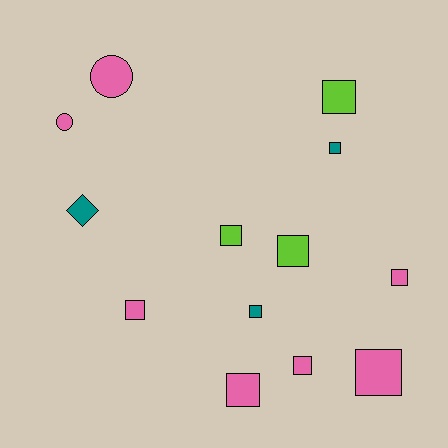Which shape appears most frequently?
Square, with 10 objects.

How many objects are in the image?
There are 13 objects.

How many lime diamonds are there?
There are no lime diamonds.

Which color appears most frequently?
Pink, with 7 objects.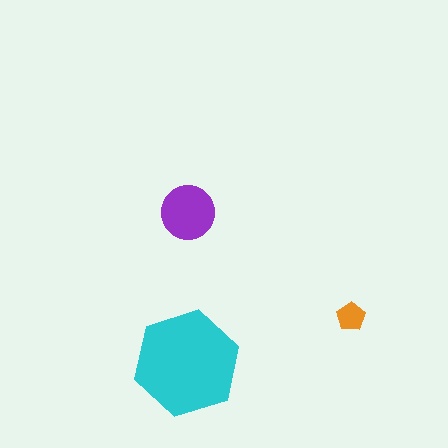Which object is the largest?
The cyan hexagon.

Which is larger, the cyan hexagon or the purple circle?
The cyan hexagon.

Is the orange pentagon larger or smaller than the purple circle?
Smaller.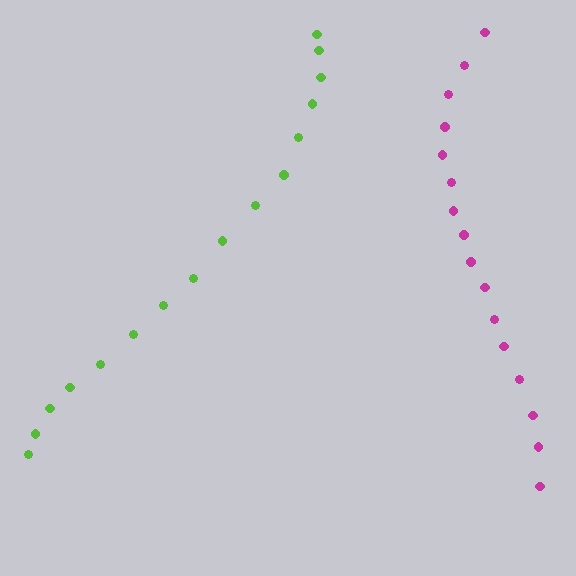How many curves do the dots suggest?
There are 2 distinct paths.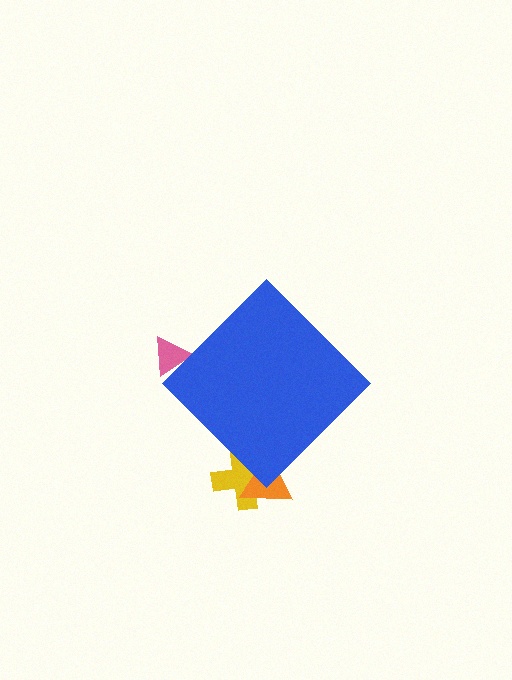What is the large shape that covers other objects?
A blue diamond.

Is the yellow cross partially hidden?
Yes, the yellow cross is partially hidden behind the blue diamond.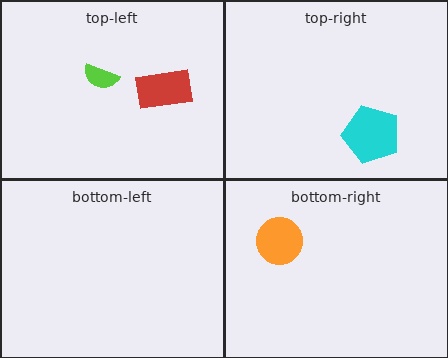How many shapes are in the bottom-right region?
1.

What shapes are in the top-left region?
The red rectangle, the lime semicircle.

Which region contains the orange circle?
The bottom-right region.